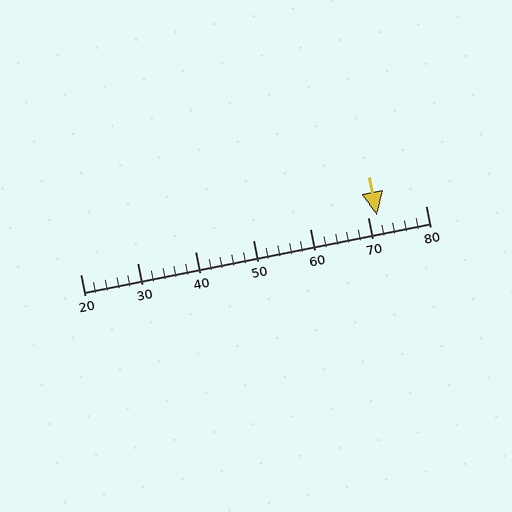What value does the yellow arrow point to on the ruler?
The yellow arrow points to approximately 72.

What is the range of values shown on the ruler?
The ruler shows values from 20 to 80.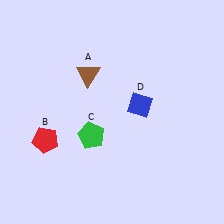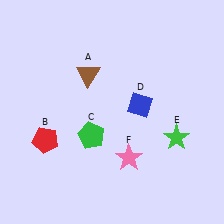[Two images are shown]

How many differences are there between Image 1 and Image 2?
There are 2 differences between the two images.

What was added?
A green star (E), a pink star (F) were added in Image 2.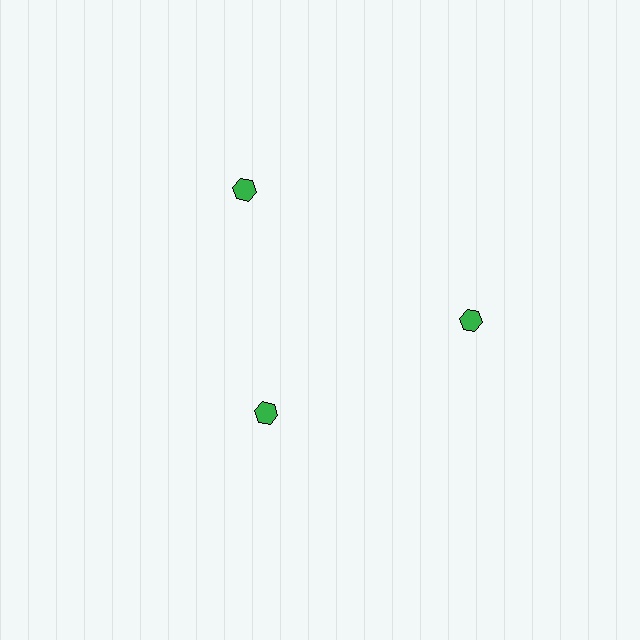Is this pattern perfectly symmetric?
No. The 3 green hexagons are arranged in a ring, but one element near the 7 o'clock position is pulled inward toward the center, breaking the 3-fold rotational symmetry.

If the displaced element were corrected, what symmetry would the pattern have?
It would have 3-fold rotational symmetry — the pattern would map onto itself every 120 degrees.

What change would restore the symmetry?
The symmetry would be restored by moving it outward, back onto the ring so that all 3 hexagons sit at equal angles and equal distance from the center.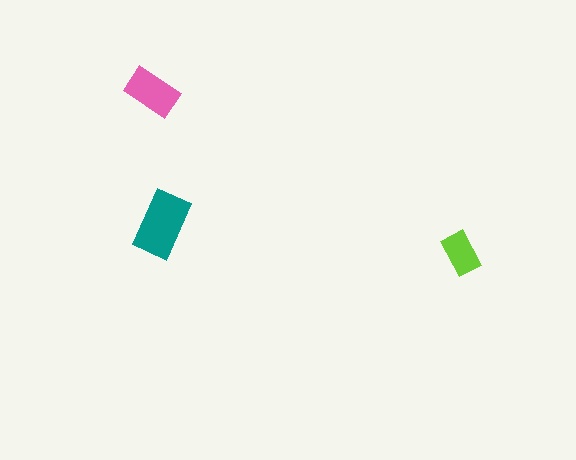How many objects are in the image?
There are 3 objects in the image.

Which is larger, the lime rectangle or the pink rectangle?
The pink one.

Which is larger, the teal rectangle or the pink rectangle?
The teal one.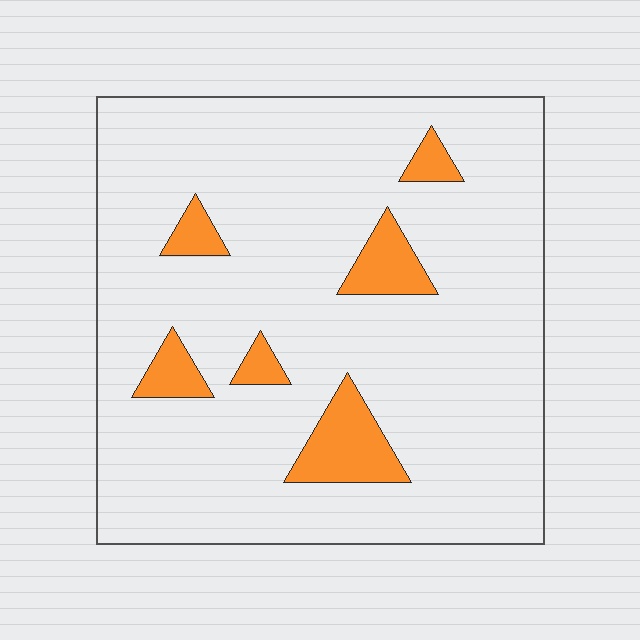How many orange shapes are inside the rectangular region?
6.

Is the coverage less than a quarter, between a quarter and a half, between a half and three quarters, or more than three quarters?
Less than a quarter.